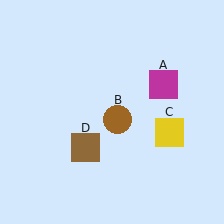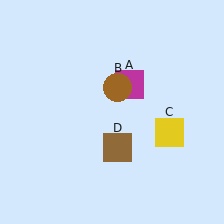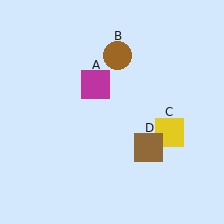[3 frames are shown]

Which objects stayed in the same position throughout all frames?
Yellow square (object C) remained stationary.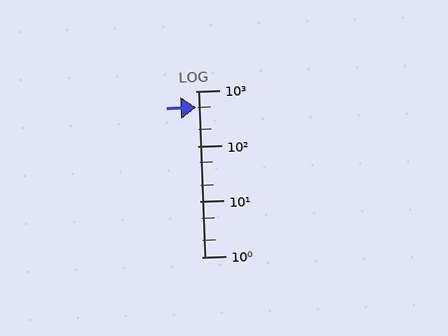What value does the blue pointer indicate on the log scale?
The pointer indicates approximately 500.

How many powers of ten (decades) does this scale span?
The scale spans 3 decades, from 1 to 1000.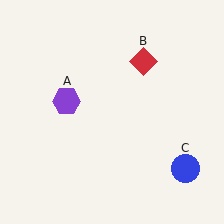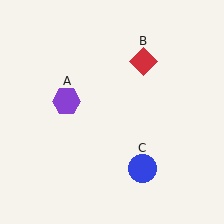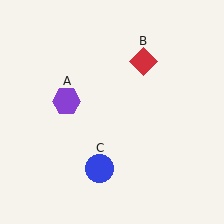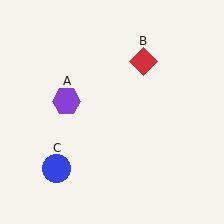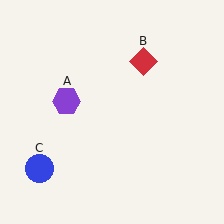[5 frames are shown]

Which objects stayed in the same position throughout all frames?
Purple hexagon (object A) and red diamond (object B) remained stationary.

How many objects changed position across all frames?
1 object changed position: blue circle (object C).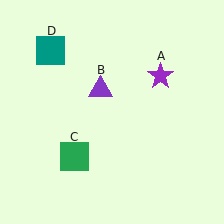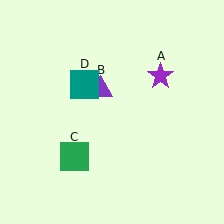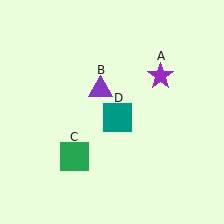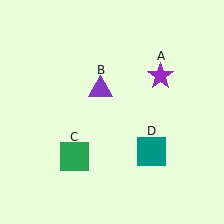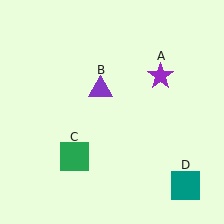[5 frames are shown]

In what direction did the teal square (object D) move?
The teal square (object D) moved down and to the right.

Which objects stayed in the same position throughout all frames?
Purple star (object A) and purple triangle (object B) and green square (object C) remained stationary.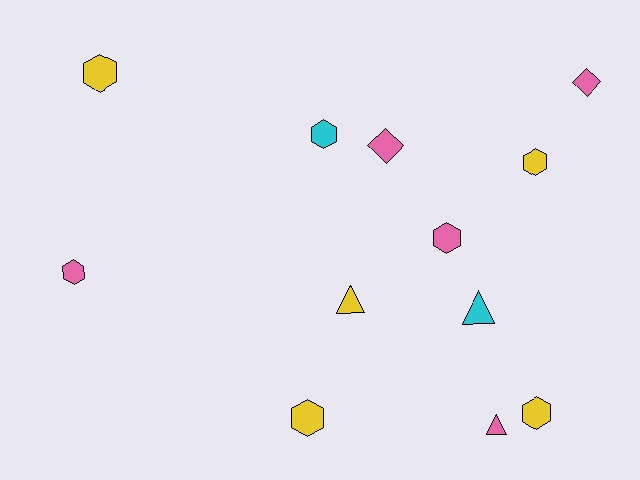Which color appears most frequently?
Pink, with 5 objects.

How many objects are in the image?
There are 12 objects.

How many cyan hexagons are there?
There is 1 cyan hexagon.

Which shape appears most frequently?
Hexagon, with 7 objects.